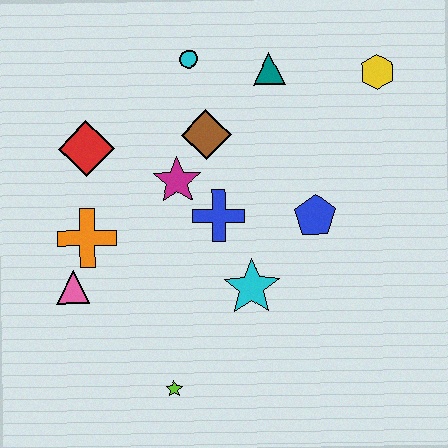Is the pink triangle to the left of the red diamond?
Yes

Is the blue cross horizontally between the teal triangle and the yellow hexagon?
No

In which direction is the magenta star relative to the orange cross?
The magenta star is to the right of the orange cross.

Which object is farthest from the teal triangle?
The lime star is farthest from the teal triangle.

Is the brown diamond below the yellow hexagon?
Yes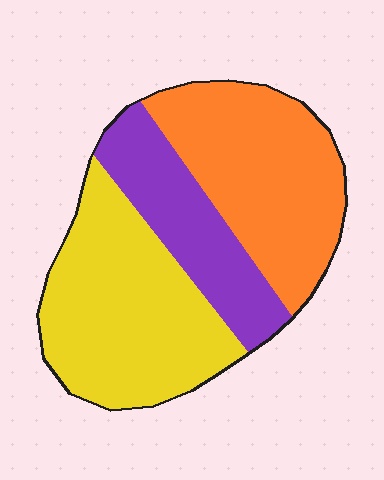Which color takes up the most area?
Yellow, at roughly 40%.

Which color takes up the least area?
Purple, at roughly 25%.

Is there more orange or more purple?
Orange.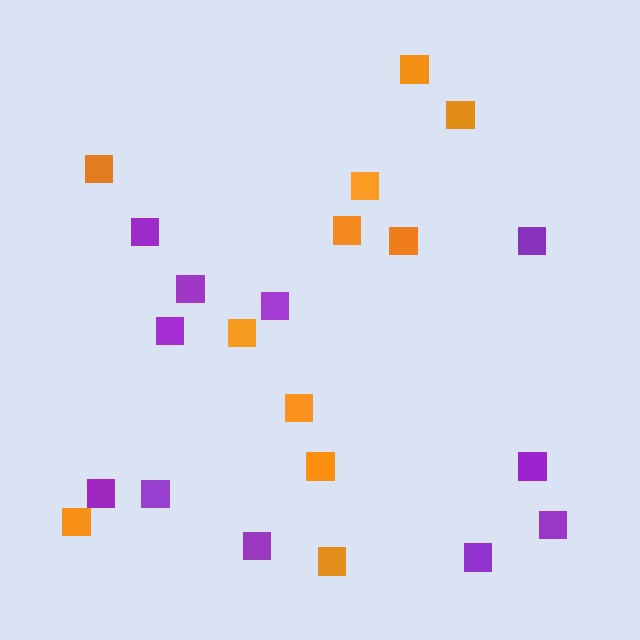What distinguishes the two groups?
There are 2 groups: one group of orange squares (11) and one group of purple squares (11).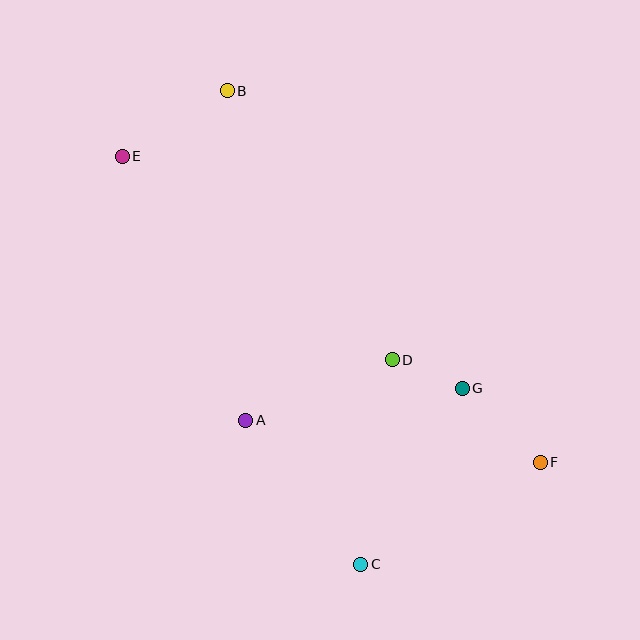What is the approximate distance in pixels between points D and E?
The distance between D and E is approximately 338 pixels.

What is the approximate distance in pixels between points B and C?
The distance between B and C is approximately 492 pixels.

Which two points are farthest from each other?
Points E and F are farthest from each other.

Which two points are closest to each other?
Points D and G are closest to each other.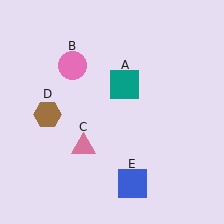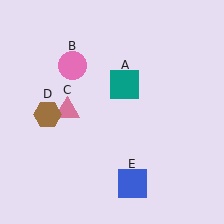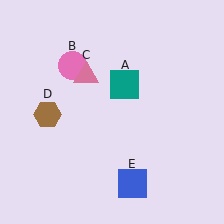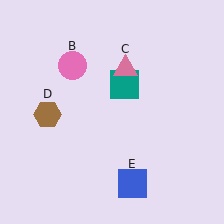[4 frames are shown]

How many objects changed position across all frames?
1 object changed position: pink triangle (object C).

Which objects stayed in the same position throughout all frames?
Teal square (object A) and pink circle (object B) and brown hexagon (object D) and blue square (object E) remained stationary.